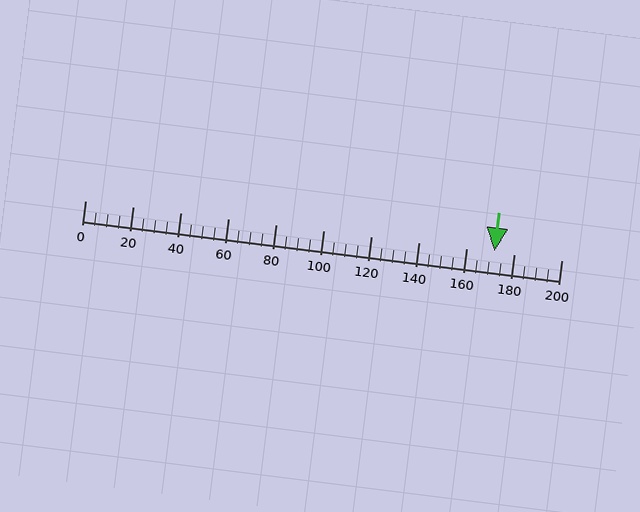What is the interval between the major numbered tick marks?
The major tick marks are spaced 20 units apart.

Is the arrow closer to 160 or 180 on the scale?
The arrow is closer to 180.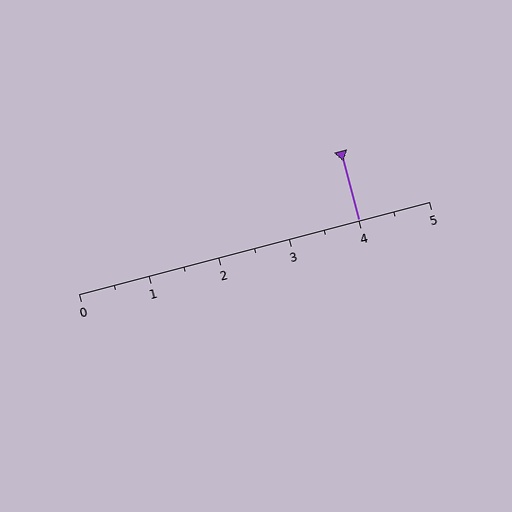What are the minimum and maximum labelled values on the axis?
The axis runs from 0 to 5.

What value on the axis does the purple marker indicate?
The marker indicates approximately 4.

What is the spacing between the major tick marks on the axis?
The major ticks are spaced 1 apart.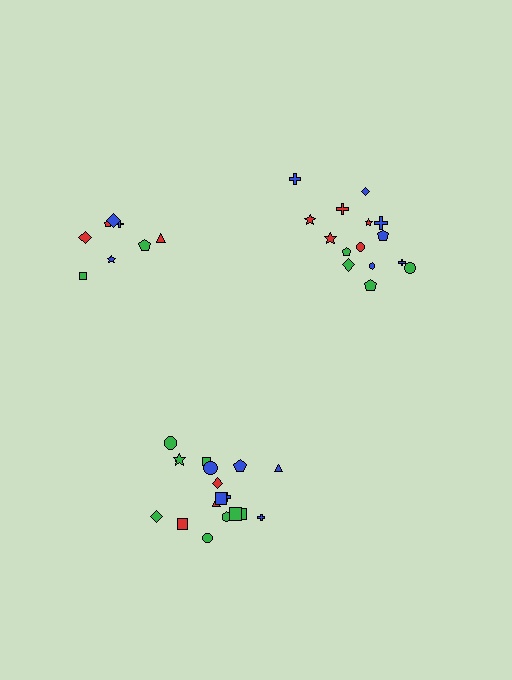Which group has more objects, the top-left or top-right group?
The top-right group.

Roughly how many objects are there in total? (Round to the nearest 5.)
Roughly 40 objects in total.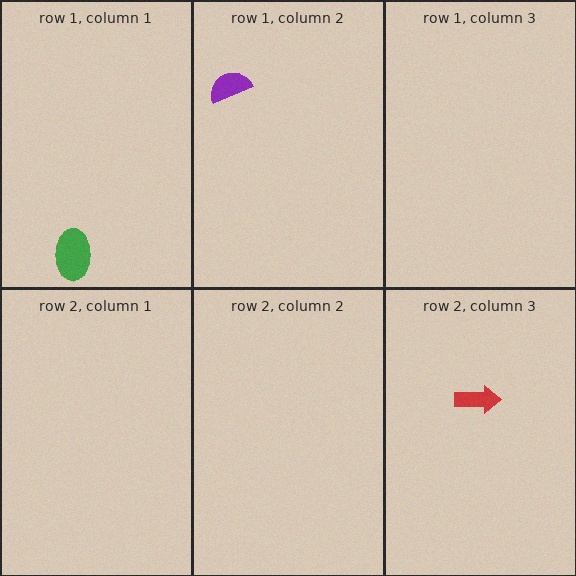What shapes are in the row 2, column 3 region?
The red arrow.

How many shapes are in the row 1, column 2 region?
1.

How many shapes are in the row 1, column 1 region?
1.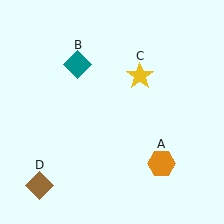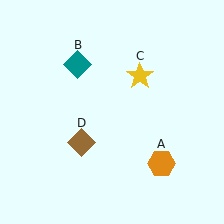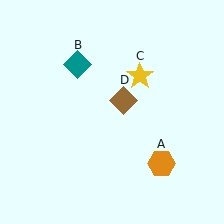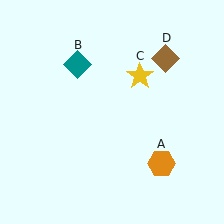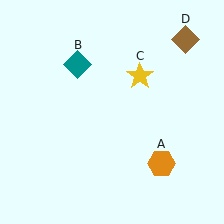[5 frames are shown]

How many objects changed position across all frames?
1 object changed position: brown diamond (object D).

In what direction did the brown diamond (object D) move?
The brown diamond (object D) moved up and to the right.